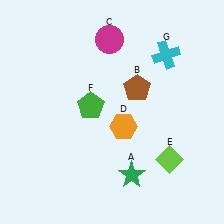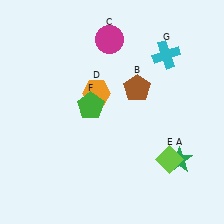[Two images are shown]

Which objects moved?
The objects that moved are: the green star (A), the orange hexagon (D).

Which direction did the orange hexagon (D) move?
The orange hexagon (D) moved up.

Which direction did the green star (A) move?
The green star (A) moved right.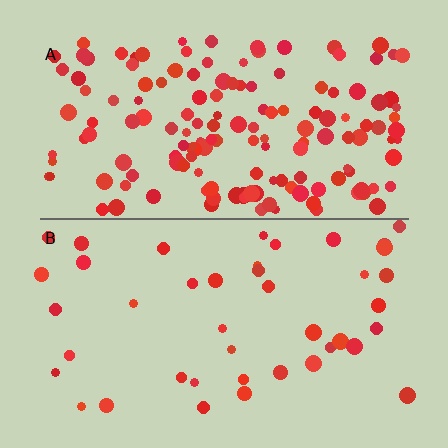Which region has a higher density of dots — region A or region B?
A (the top).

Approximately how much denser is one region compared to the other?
Approximately 3.6× — region A over region B.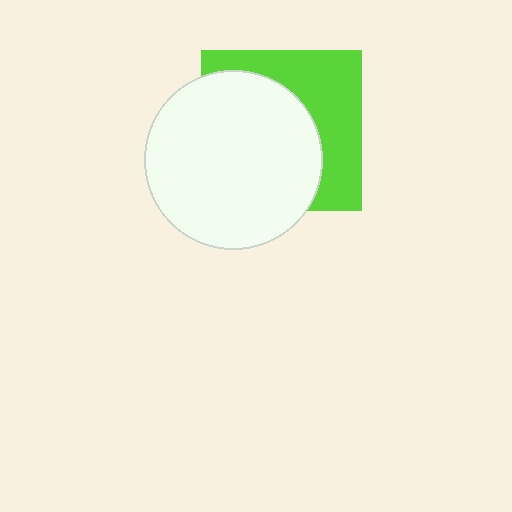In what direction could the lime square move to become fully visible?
The lime square could move right. That would shift it out from behind the white circle entirely.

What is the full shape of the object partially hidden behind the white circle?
The partially hidden object is a lime square.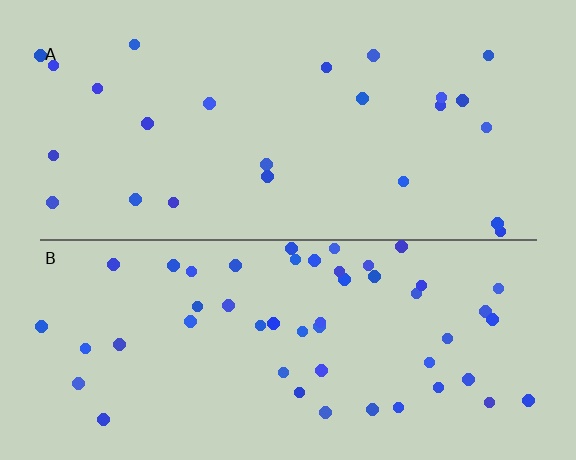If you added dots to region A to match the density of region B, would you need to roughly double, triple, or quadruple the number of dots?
Approximately double.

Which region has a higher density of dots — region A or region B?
B (the bottom).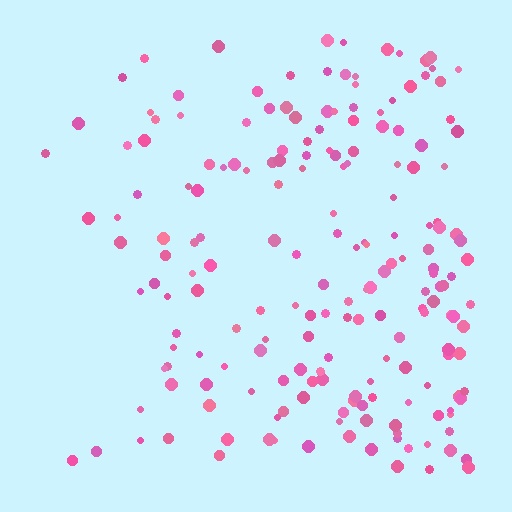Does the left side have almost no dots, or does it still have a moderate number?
Still a moderate number, just noticeably fewer than the right.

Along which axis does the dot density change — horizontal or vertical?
Horizontal.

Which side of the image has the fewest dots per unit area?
The left.